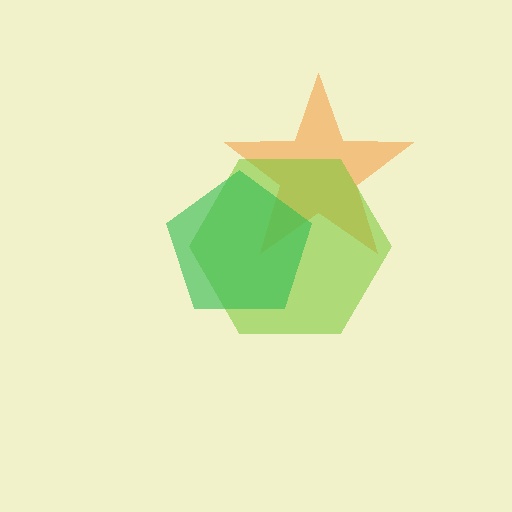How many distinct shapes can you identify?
There are 3 distinct shapes: an orange star, a lime hexagon, a green pentagon.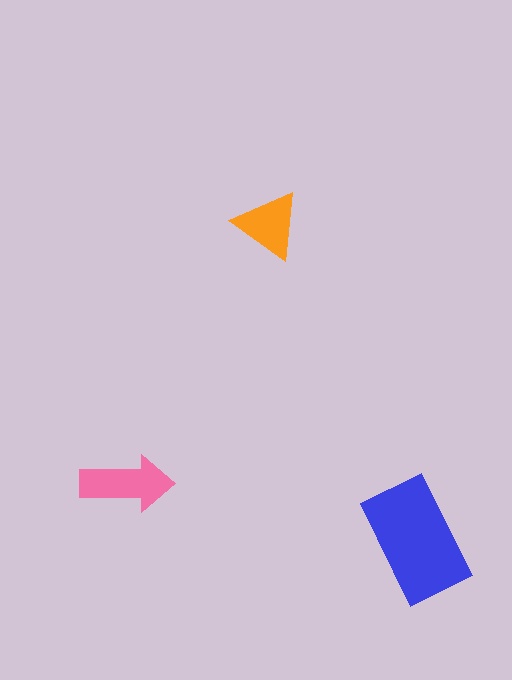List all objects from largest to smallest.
The blue rectangle, the pink arrow, the orange triangle.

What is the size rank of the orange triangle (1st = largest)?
3rd.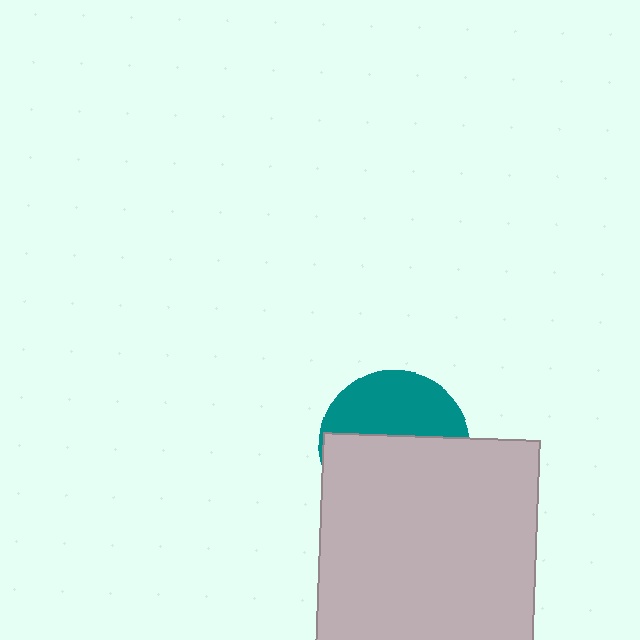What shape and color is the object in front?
The object in front is a light gray square.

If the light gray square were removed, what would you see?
You would see the complete teal circle.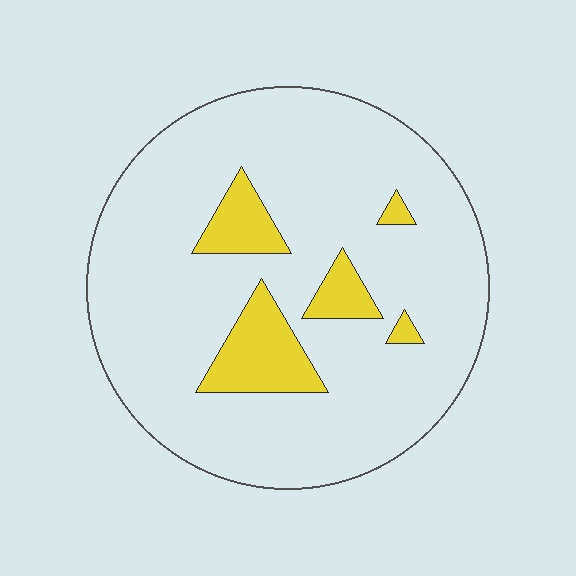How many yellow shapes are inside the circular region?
5.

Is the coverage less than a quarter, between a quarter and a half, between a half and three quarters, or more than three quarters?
Less than a quarter.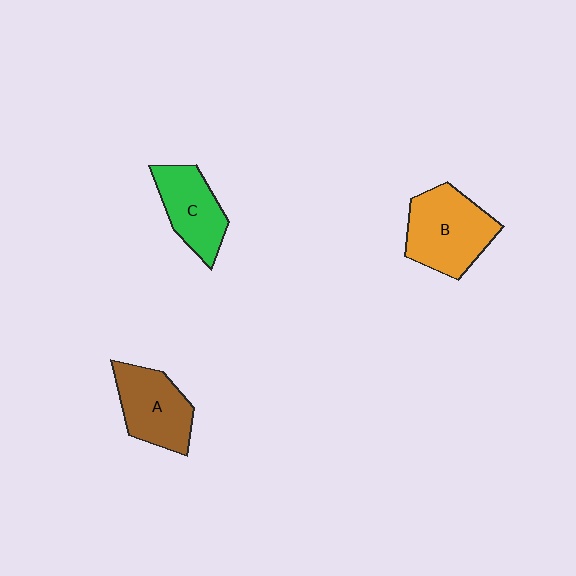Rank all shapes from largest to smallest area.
From largest to smallest: B (orange), A (brown), C (green).